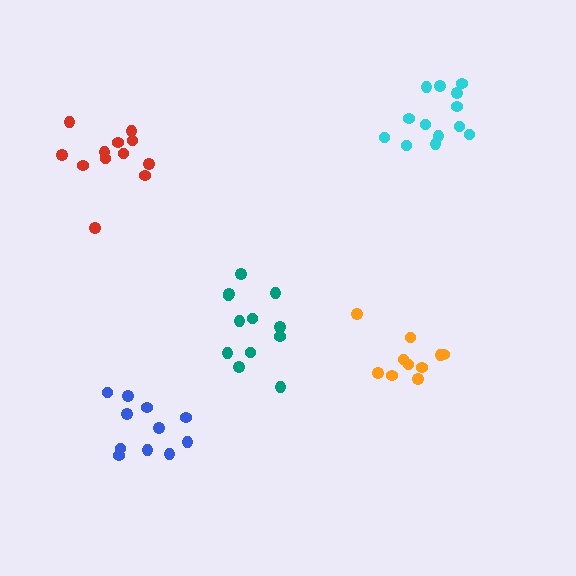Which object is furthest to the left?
The red cluster is leftmost.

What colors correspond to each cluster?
The clusters are colored: orange, teal, red, blue, cyan.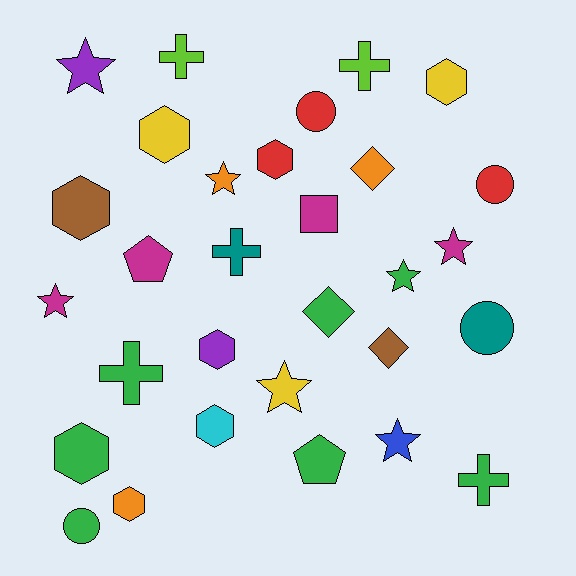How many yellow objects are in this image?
There are 3 yellow objects.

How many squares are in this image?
There is 1 square.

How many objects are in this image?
There are 30 objects.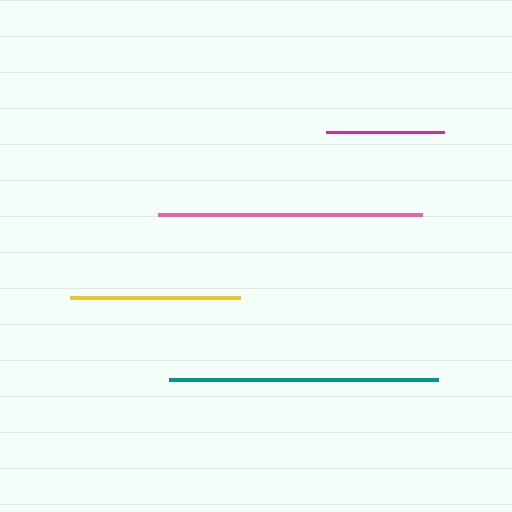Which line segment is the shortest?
The magenta line is the shortest at approximately 117 pixels.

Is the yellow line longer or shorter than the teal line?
The teal line is longer than the yellow line.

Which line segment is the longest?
The teal line is the longest at approximately 268 pixels.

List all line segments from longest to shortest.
From longest to shortest: teal, pink, yellow, magenta.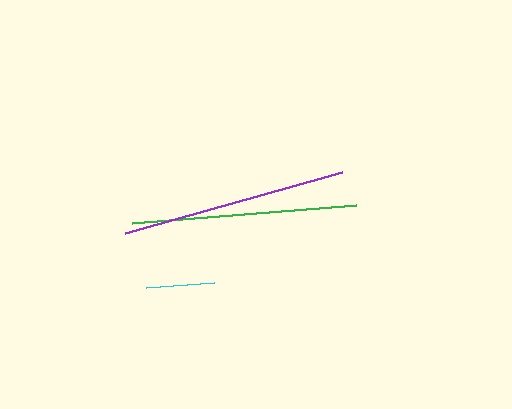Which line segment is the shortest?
The cyan line is the shortest at approximately 68 pixels.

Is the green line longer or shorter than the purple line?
The purple line is longer than the green line.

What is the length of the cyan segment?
The cyan segment is approximately 68 pixels long.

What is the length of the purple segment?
The purple segment is approximately 226 pixels long.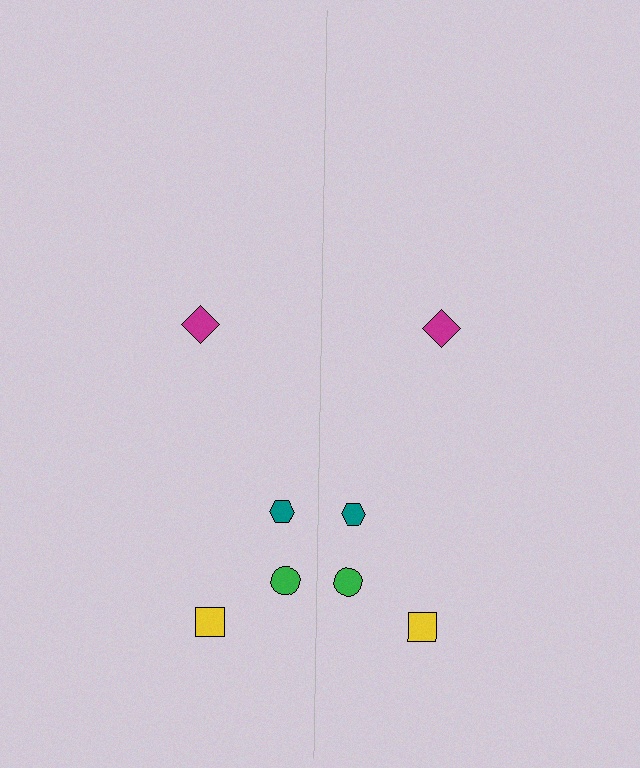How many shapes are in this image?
There are 8 shapes in this image.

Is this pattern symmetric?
Yes, this pattern has bilateral (reflection) symmetry.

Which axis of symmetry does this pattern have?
The pattern has a vertical axis of symmetry running through the center of the image.